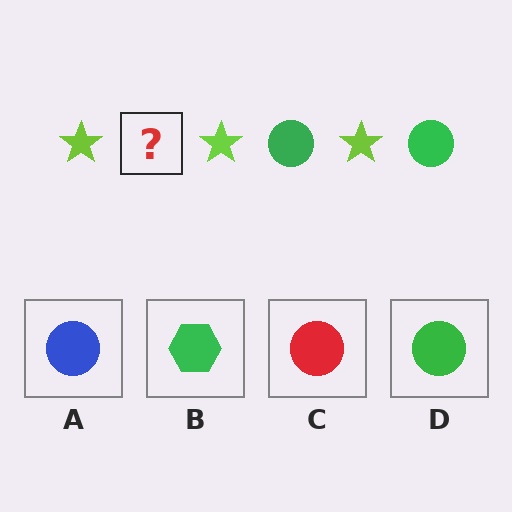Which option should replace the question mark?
Option D.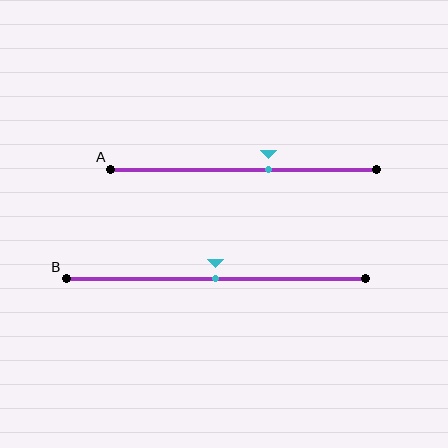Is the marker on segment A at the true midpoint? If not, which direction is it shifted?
No, the marker on segment A is shifted to the right by about 9% of the segment length.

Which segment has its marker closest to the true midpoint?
Segment B has its marker closest to the true midpoint.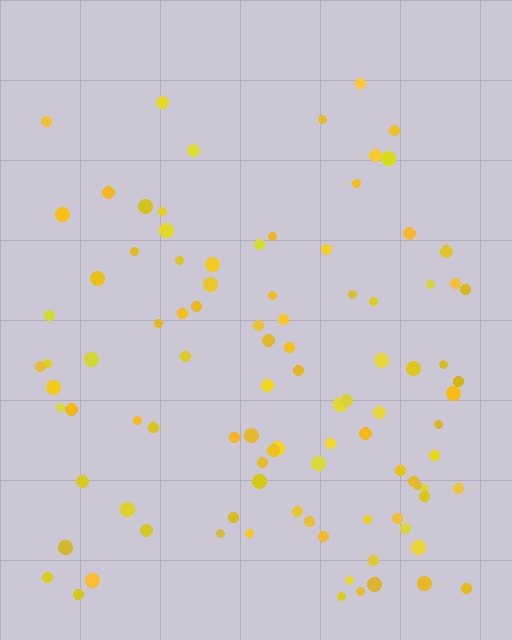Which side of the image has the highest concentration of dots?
The bottom.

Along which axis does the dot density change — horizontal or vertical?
Vertical.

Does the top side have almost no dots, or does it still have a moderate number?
Still a moderate number, just noticeably fewer than the bottom.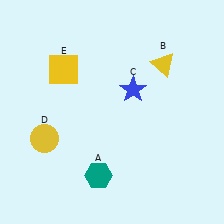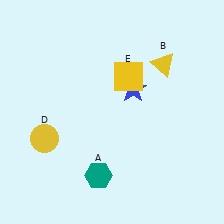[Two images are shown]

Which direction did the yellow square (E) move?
The yellow square (E) moved right.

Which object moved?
The yellow square (E) moved right.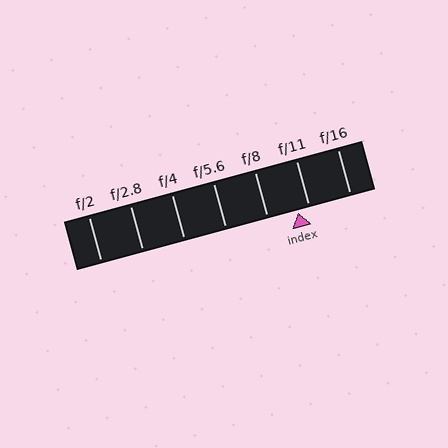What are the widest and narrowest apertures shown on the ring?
The widest aperture shown is f/2 and the narrowest is f/16.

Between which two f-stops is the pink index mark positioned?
The index mark is between f/8 and f/11.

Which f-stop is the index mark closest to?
The index mark is closest to f/11.